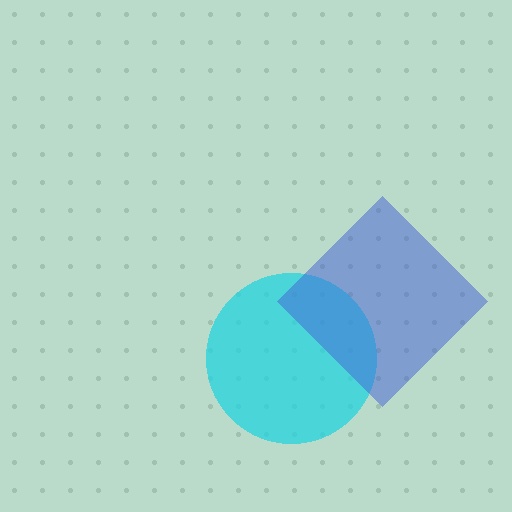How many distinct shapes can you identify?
There are 2 distinct shapes: a cyan circle, a blue diamond.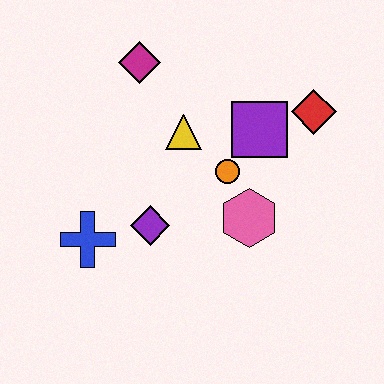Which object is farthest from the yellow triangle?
The blue cross is farthest from the yellow triangle.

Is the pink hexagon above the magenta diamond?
No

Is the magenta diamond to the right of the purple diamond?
No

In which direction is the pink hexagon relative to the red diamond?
The pink hexagon is below the red diamond.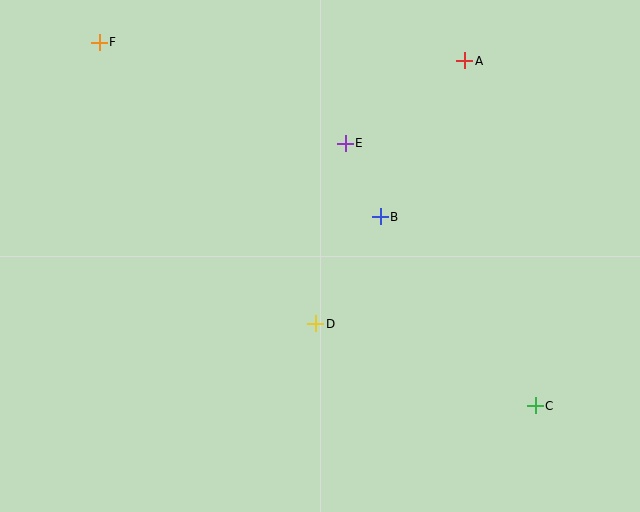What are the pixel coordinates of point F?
Point F is at (99, 42).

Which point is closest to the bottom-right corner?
Point C is closest to the bottom-right corner.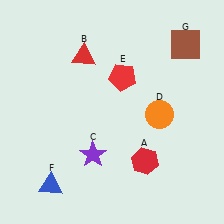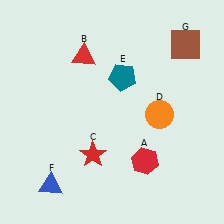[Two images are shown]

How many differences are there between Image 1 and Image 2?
There are 2 differences between the two images.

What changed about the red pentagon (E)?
In Image 1, E is red. In Image 2, it changed to teal.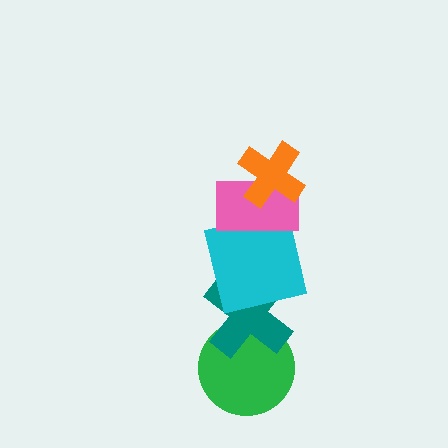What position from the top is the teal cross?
The teal cross is 4th from the top.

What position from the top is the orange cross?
The orange cross is 1st from the top.